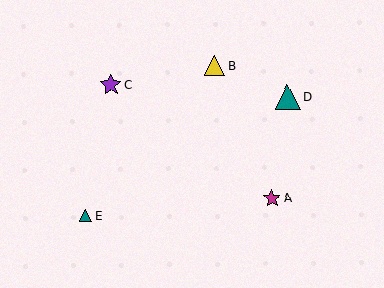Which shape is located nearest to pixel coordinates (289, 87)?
The teal triangle (labeled D) at (287, 97) is nearest to that location.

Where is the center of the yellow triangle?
The center of the yellow triangle is at (215, 65).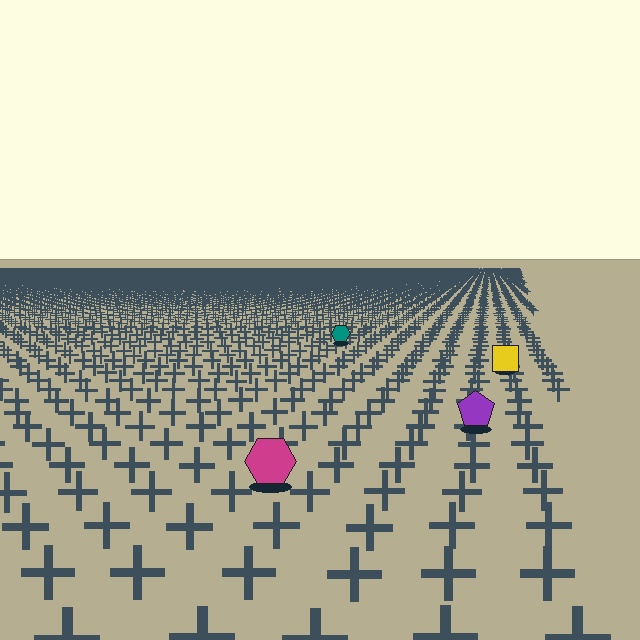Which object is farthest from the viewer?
The teal hexagon is farthest from the viewer. It appears smaller and the ground texture around it is denser.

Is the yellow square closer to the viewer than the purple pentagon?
No. The purple pentagon is closer — you can tell from the texture gradient: the ground texture is coarser near it.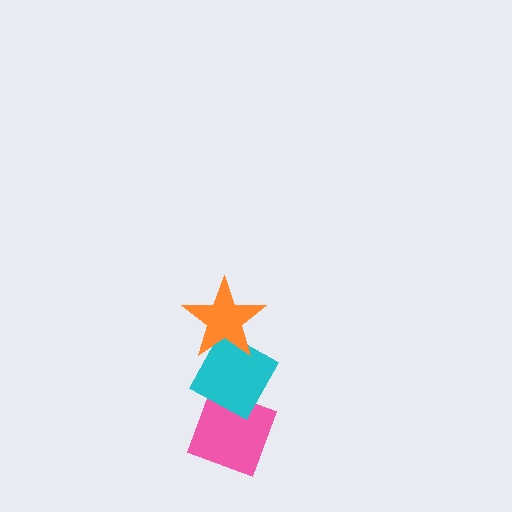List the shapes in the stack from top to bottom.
From top to bottom: the orange star, the cyan diamond, the pink diamond.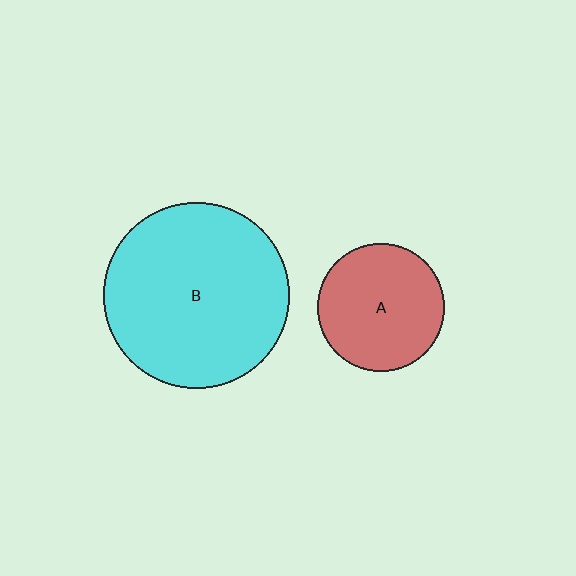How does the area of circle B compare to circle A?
Approximately 2.1 times.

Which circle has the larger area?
Circle B (cyan).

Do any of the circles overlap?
No, none of the circles overlap.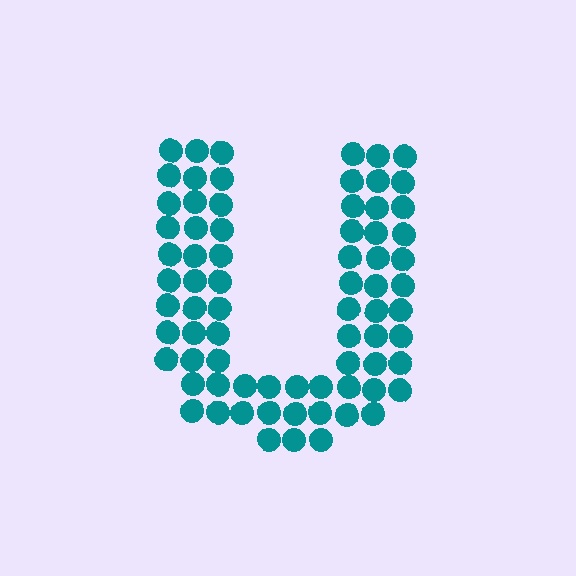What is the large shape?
The large shape is the letter U.